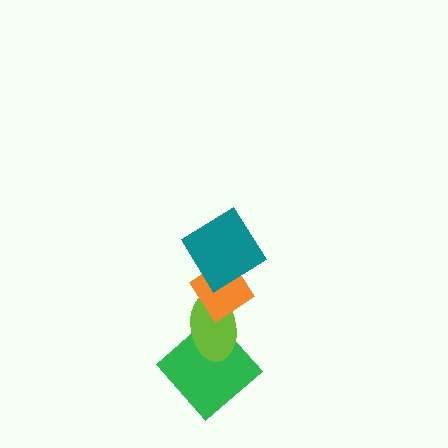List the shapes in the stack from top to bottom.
From top to bottom: the teal diamond, the orange diamond, the lime ellipse, the green diamond.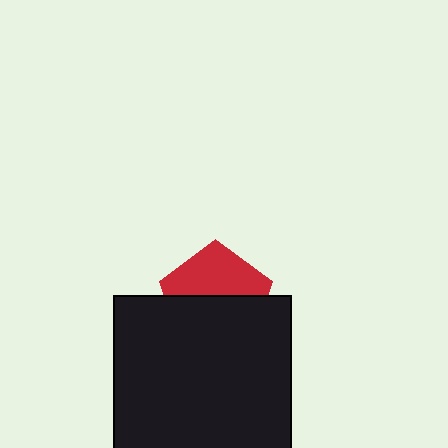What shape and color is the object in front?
The object in front is a black rectangle.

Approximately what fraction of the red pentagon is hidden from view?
Roughly 53% of the red pentagon is hidden behind the black rectangle.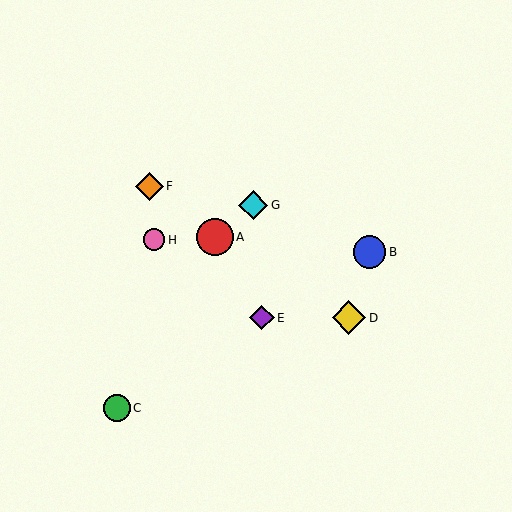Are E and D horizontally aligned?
Yes, both are at y≈318.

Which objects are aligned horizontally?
Objects D, E are aligned horizontally.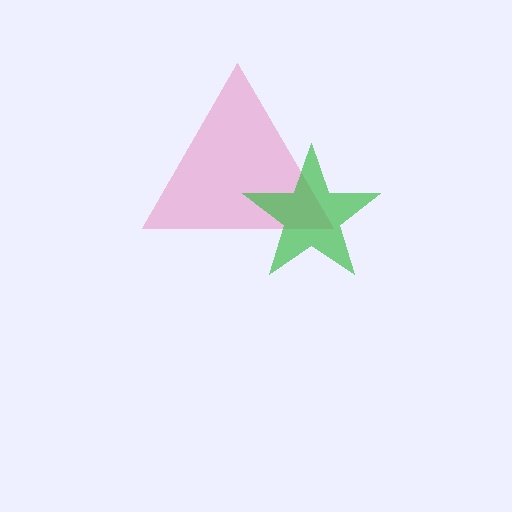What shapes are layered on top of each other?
The layered shapes are: a pink triangle, a green star.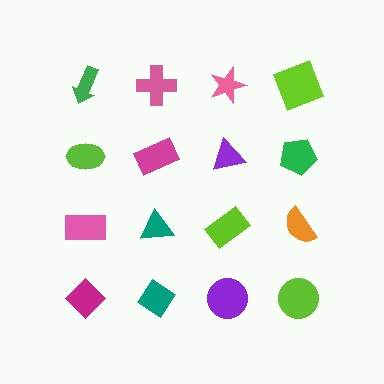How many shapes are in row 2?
4 shapes.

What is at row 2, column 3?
A purple triangle.